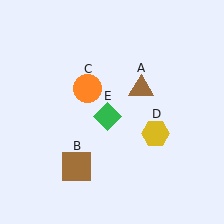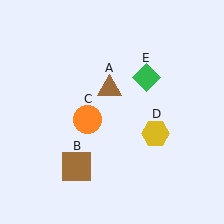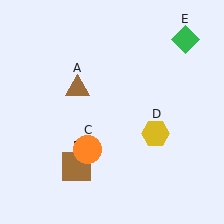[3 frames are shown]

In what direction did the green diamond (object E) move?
The green diamond (object E) moved up and to the right.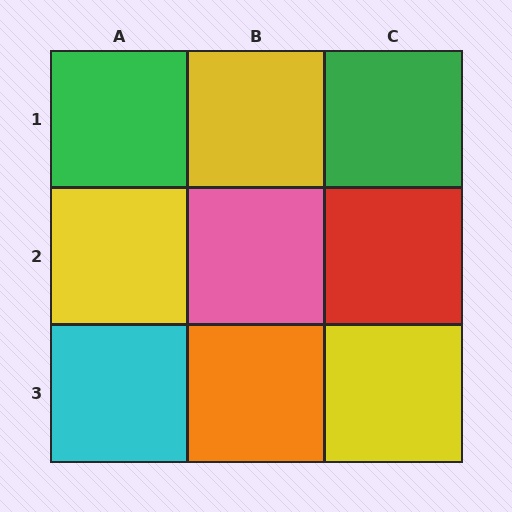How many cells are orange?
1 cell is orange.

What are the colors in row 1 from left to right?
Green, yellow, green.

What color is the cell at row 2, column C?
Red.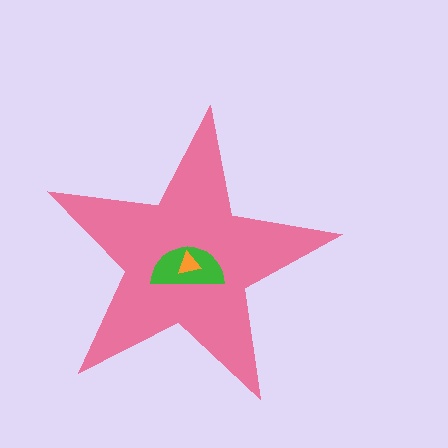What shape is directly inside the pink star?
The green semicircle.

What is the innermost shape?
The orange triangle.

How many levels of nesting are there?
3.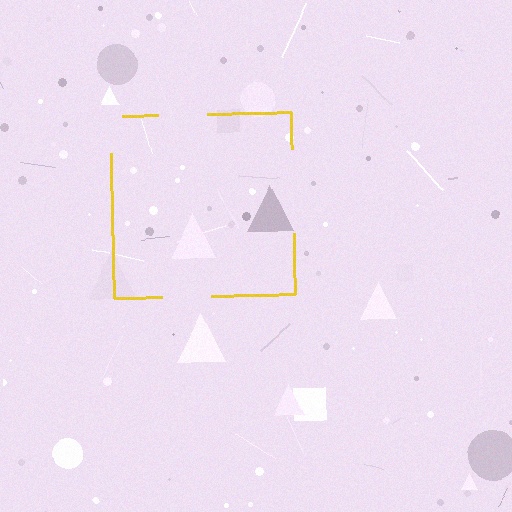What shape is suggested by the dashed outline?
The dashed outline suggests a square.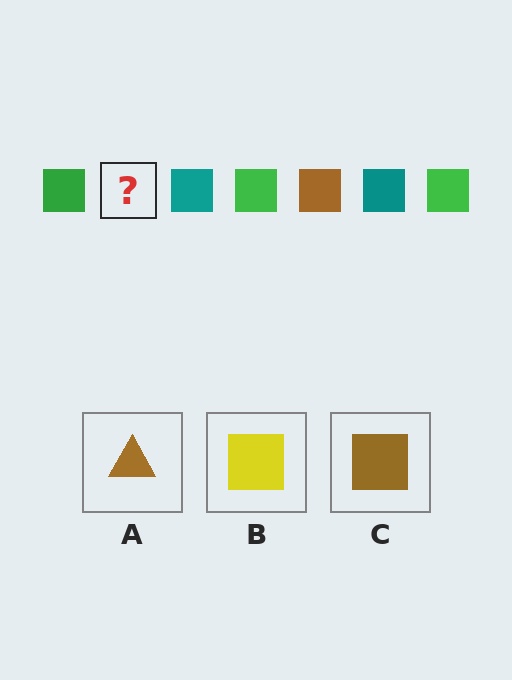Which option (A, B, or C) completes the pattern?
C.